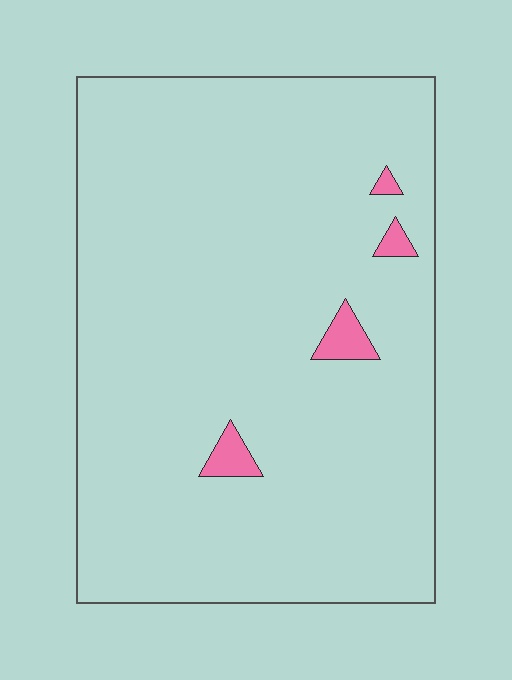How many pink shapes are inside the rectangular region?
4.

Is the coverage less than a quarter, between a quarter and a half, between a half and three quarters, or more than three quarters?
Less than a quarter.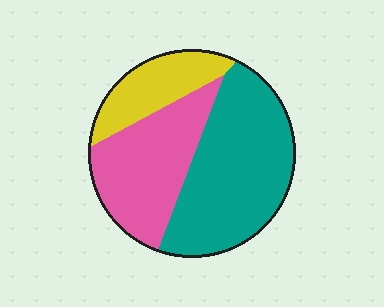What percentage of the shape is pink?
Pink takes up about one third (1/3) of the shape.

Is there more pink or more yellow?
Pink.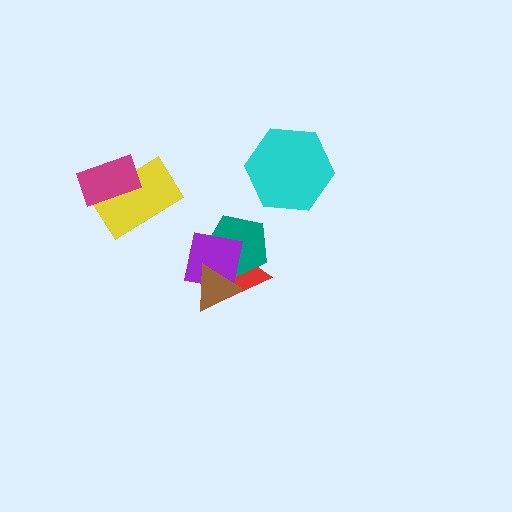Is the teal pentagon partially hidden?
Yes, it is partially covered by another shape.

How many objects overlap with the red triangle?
3 objects overlap with the red triangle.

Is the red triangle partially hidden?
Yes, it is partially covered by another shape.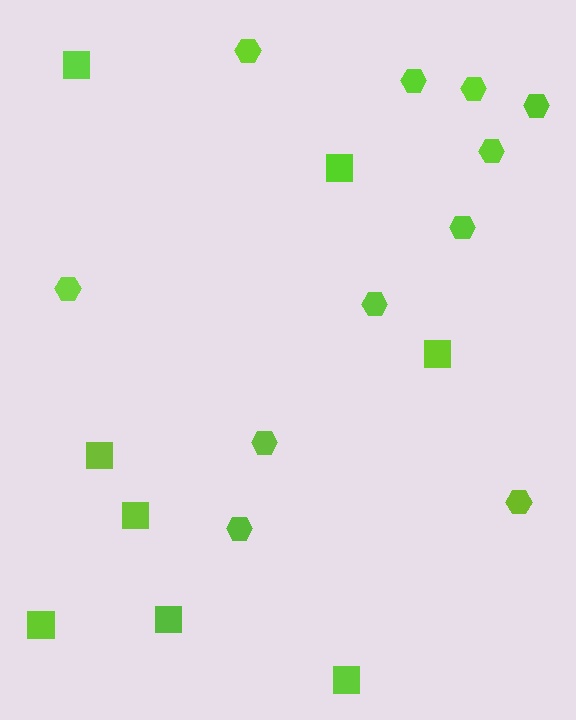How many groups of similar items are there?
There are 2 groups: one group of squares (8) and one group of hexagons (11).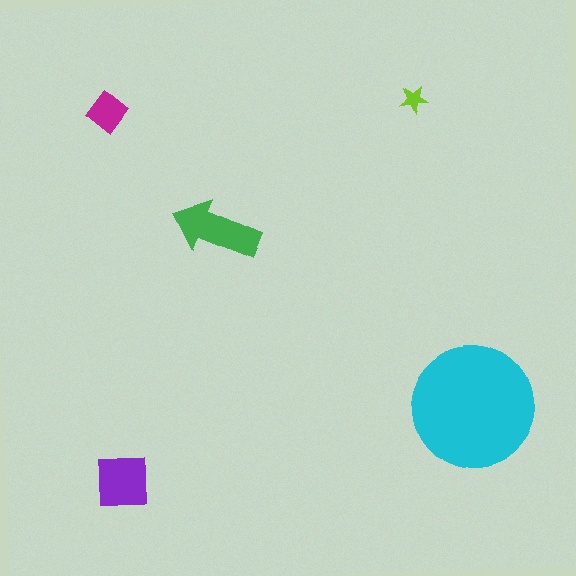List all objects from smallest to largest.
The lime star, the magenta diamond, the purple square, the green arrow, the cyan circle.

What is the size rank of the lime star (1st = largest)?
5th.